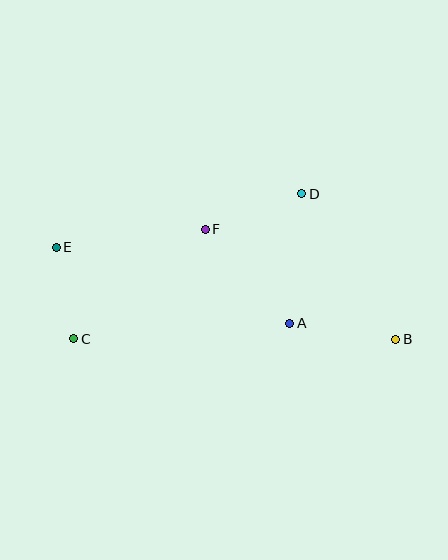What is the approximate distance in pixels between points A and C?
The distance between A and C is approximately 217 pixels.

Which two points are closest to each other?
Points C and E are closest to each other.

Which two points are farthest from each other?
Points B and E are farthest from each other.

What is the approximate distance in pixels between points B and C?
The distance between B and C is approximately 322 pixels.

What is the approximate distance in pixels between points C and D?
The distance between C and D is approximately 270 pixels.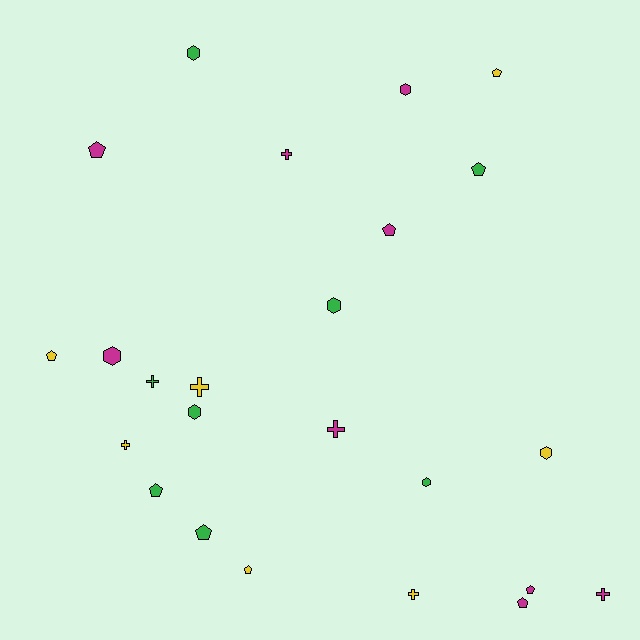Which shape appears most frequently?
Pentagon, with 10 objects.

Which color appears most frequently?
Magenta, with 9 objects.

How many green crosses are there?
There is 1 green cross.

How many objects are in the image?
There are 24 objects.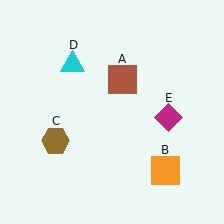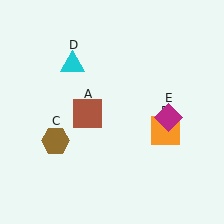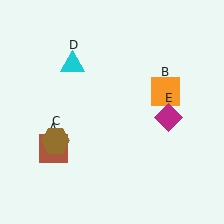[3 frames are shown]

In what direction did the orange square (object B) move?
The orange square (object B) moved up.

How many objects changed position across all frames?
2 objects changed position: brown square (object A), orange square (object B).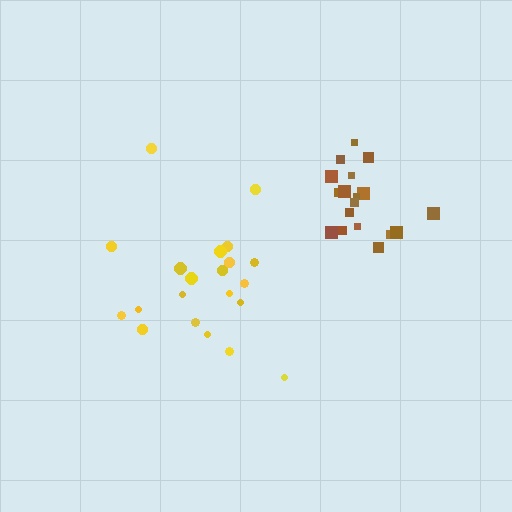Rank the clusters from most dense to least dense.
brown, yellow.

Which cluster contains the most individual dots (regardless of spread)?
Yellow (21).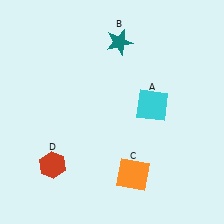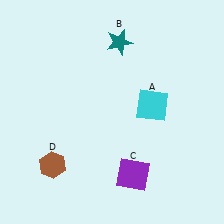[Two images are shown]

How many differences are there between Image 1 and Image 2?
There are 2 differences between the two images.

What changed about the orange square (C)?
In Image 1, C is orange. In Image 2, it changed to purple.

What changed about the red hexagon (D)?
In Image 1, D is red. In Image 2, it changed to brown.